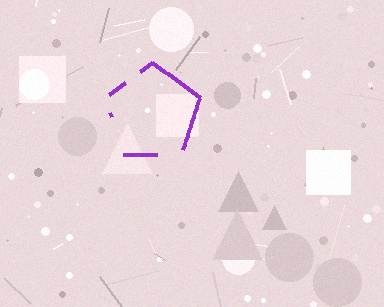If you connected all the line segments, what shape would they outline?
They would outline a pentagon.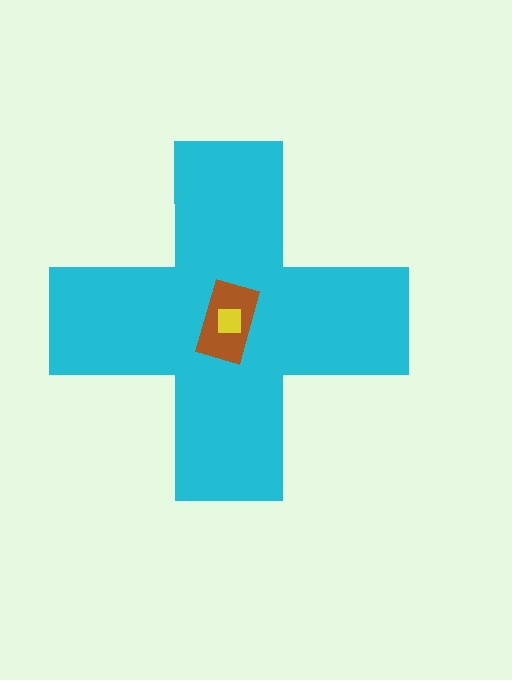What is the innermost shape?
The yellow square.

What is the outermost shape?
The cyan cross.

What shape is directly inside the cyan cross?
The brown rectangle.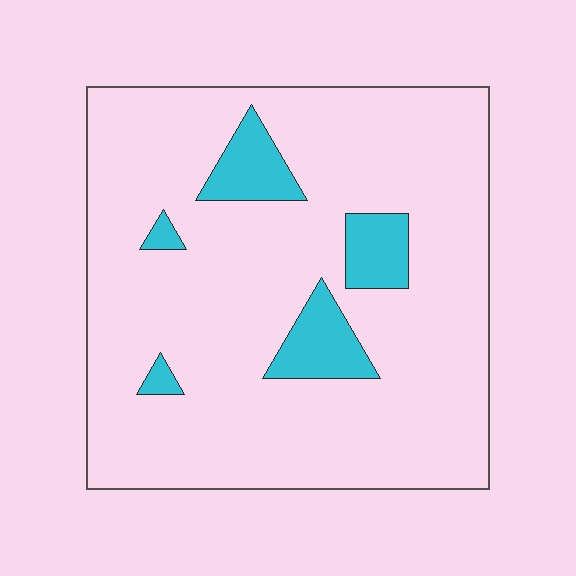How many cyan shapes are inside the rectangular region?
5.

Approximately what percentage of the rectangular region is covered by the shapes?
Approximately 10%.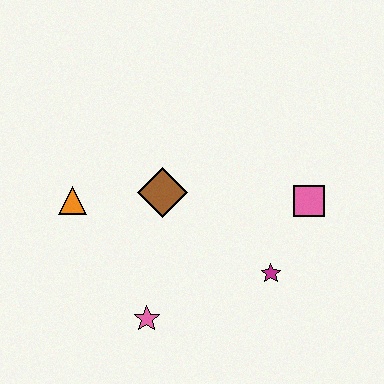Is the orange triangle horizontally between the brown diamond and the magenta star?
No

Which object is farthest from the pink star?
The pink square is farthest from the pink star.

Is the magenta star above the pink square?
No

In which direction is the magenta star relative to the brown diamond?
The magenta star is to the right of the brown diamond.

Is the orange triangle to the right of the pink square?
No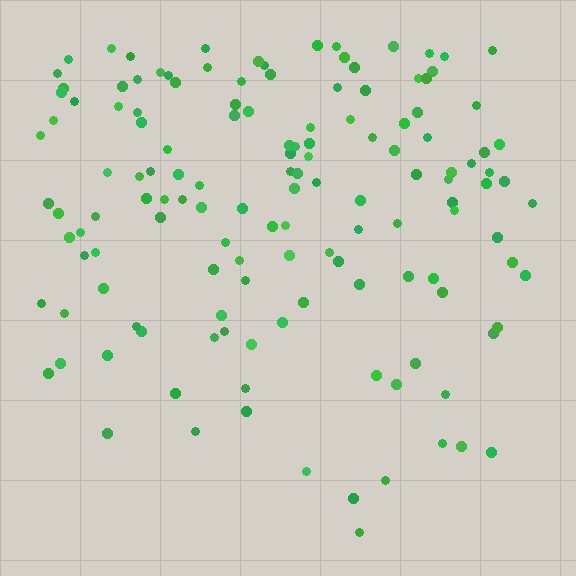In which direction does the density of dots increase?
From bottom to top, with the top side densest.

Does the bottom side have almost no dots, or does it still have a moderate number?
Still a moderate number, just noticeably fewer than the top.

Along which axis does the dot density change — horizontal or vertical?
Vertical.